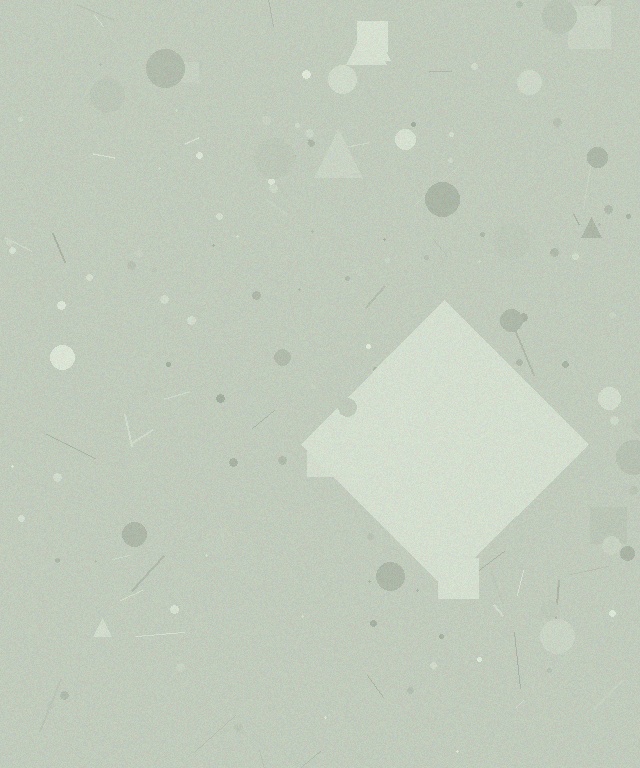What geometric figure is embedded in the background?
A diamond is embedded in the background.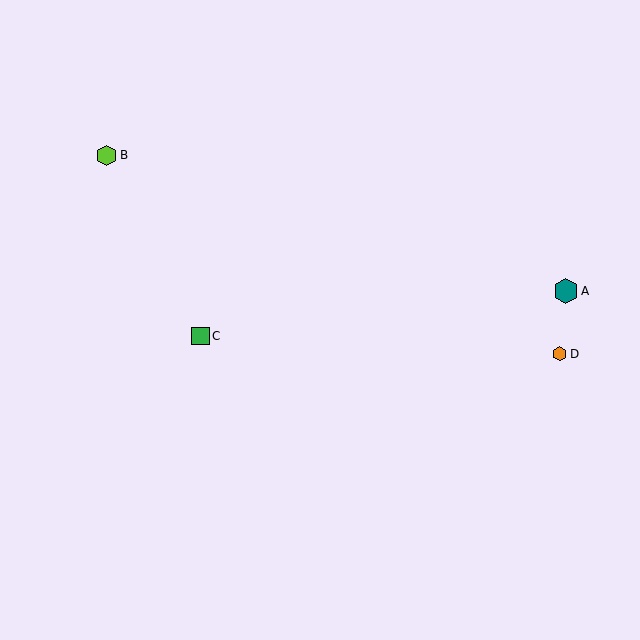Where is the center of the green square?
The center of the green square is at (201, 336).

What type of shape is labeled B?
Shape B is a lime hexagon.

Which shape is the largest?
The teal hexagon (labeled A) is the largest.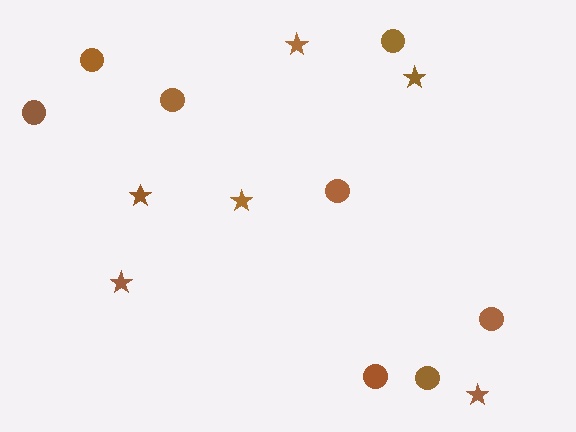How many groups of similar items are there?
There are 2 groups: one group of stars (6) and one group of circles (8).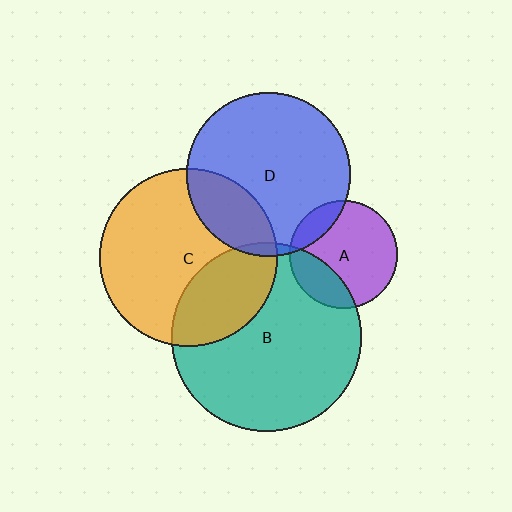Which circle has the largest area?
Circle B (teal).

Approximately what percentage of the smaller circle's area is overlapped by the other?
Approximately 15%.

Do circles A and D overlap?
Yes.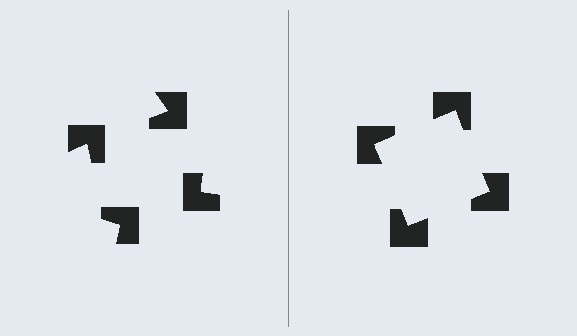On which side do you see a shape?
An illusory square appears on the right side. On the left side the wedge cuts are rotated, so no coherent shape forms.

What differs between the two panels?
The notched squares are positioned identically on both sides; only the wedge orientations differ. On the right they align to a square; on the left they are misaligned.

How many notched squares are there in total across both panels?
8 — 4 on each side.